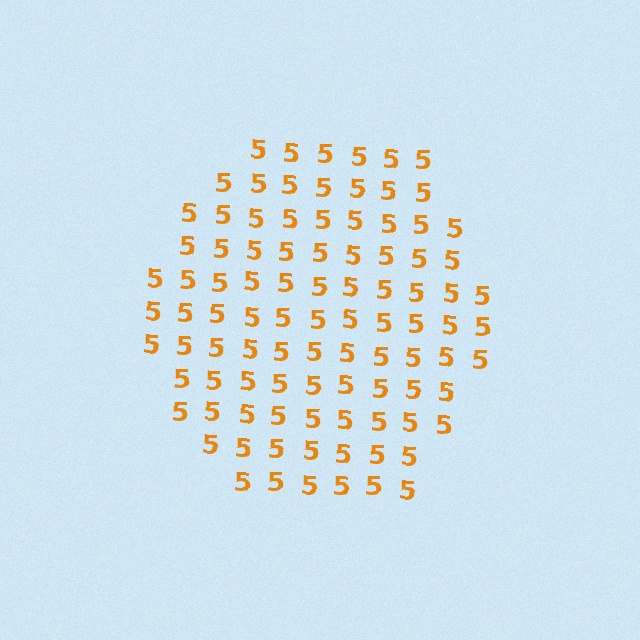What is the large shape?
The large shape is a hexagon.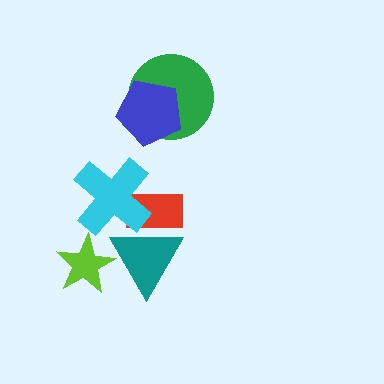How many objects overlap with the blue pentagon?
1 object overlaps with the blue pentagon.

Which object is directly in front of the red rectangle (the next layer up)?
The teal triangle is directly in front of the red rectangle.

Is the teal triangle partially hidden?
Yes, it is partially covered by another shape.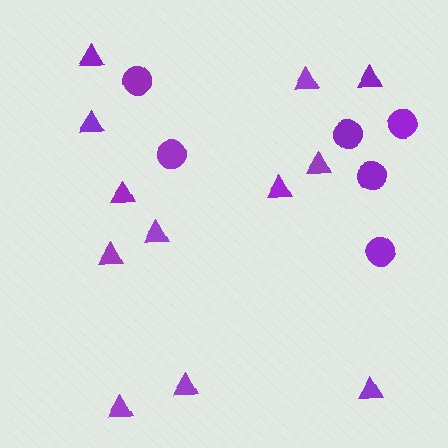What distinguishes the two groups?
There are 2 groups: one group of triangles (12) and one group of circles (6).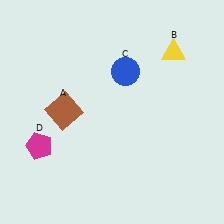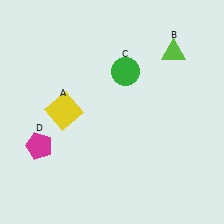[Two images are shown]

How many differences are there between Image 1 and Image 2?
There are 3 differences between the two images.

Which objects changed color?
A changed from brown to yellow. B changed from yellow to lime. C changed from blue to green.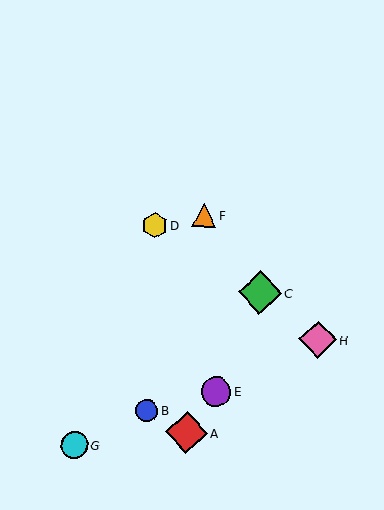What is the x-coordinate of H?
Object H is at x≈318.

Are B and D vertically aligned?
Yes, both are at x≈147.